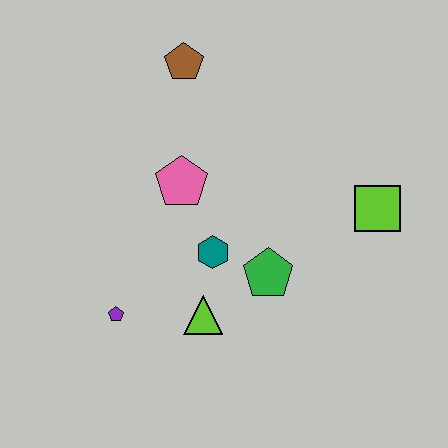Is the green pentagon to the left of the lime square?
Yes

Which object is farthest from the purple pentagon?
The lime square is farthest from the purple pentagon.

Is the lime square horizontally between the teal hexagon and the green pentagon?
No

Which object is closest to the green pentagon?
The teal hexagon is closest to the green pentagon.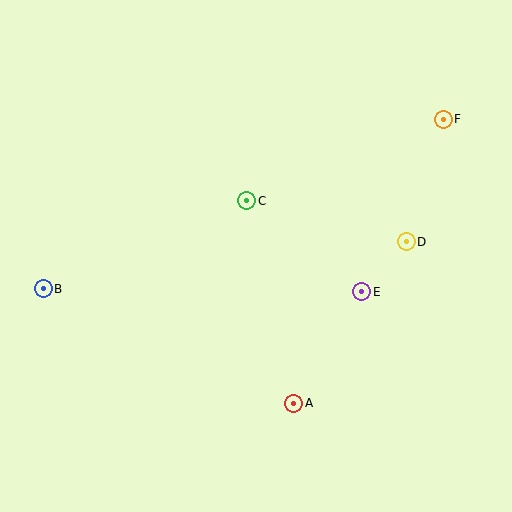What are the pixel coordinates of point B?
Point B is at (43, 289).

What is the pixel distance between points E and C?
The distance between E and C is 147 pixels.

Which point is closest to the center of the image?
Point C at (247, 201) is closest to the center.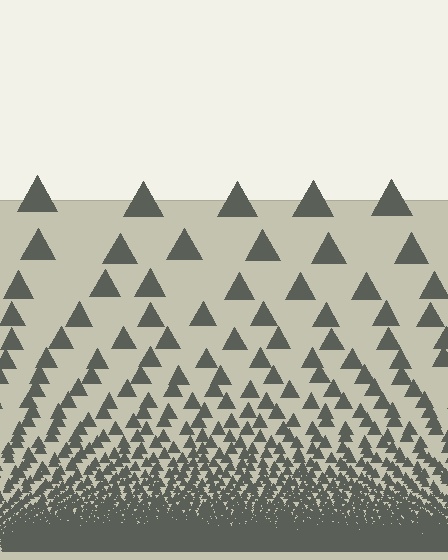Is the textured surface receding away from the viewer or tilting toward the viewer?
The surface appears to tilt toward the viewer. Texture elements get larger and sparser toward the top.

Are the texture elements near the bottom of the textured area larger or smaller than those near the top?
Smaller. The gradient is inverted — elements near the bottom are smaller and denser.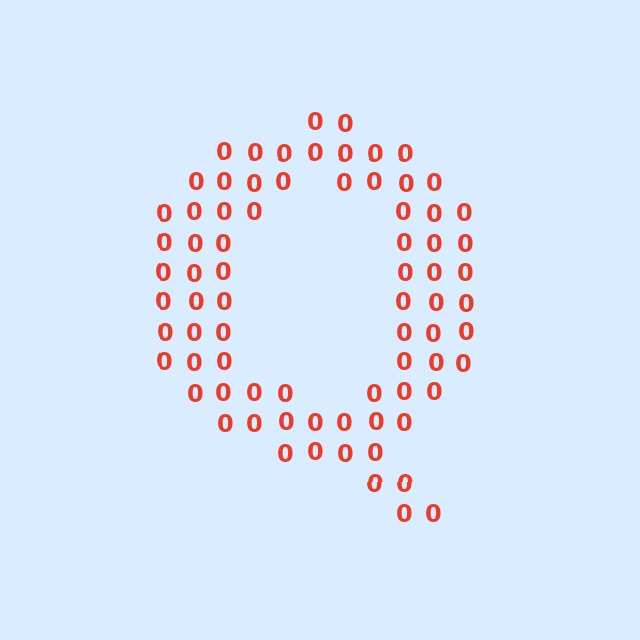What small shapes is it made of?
It is made of small digit 0's.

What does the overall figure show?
The overall figure shows the letter Q.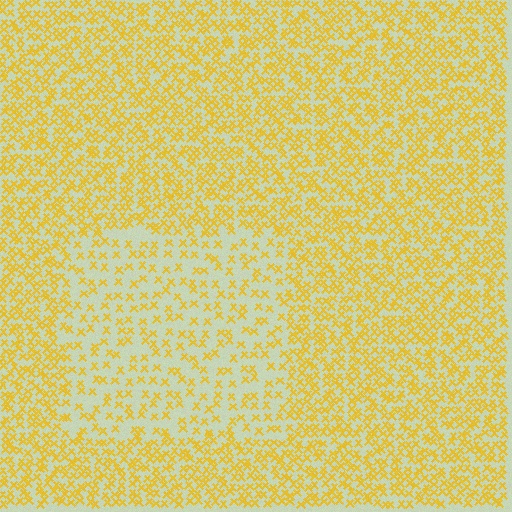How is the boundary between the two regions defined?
The boundary is defined by a change in element density (approximately 2.2x ratio). All elements are the same color, size, and shape.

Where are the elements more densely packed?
The elements are more densely packed outside the rectangle boundary.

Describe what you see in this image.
The image contains small yellow elements arranged at two different densities. A rectangle-shaped region is visible where the elements are less densely packed than the surrounding area.